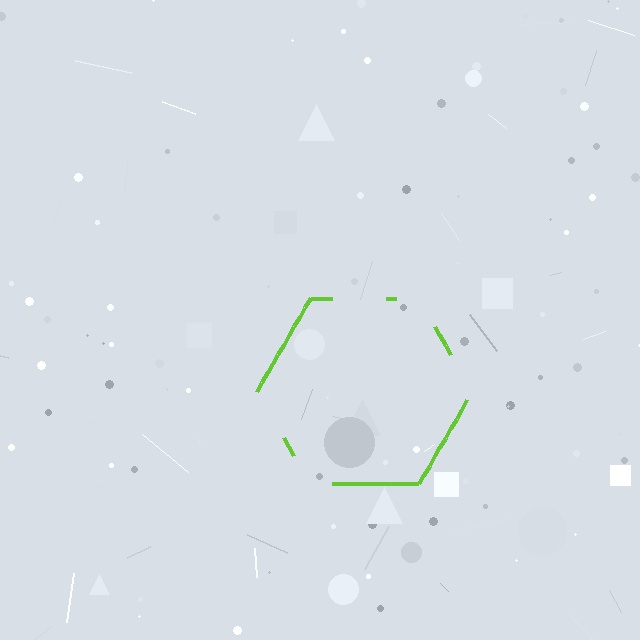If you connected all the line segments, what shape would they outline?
They would outline a hexagon.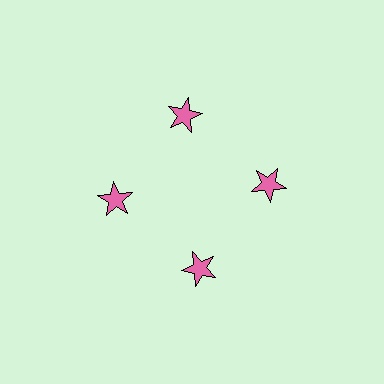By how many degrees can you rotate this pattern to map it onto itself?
The pattern maps onto itself every 90 degrees of rotation.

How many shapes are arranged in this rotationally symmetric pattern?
There are 4 shapes, arranged in 4 groups of 1.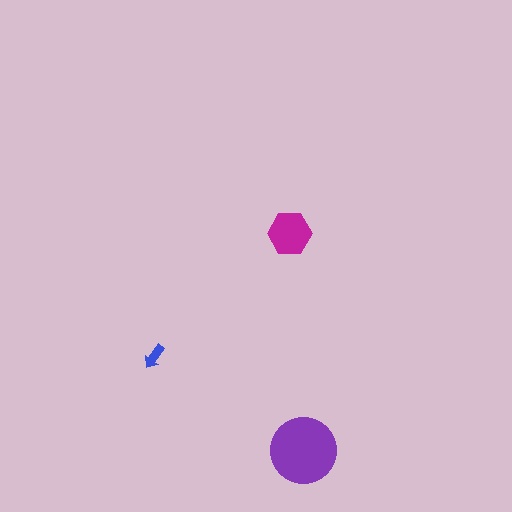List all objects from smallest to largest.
The blue arrow, the magenta hexagon, the purple circle.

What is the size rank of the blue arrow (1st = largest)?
3rd.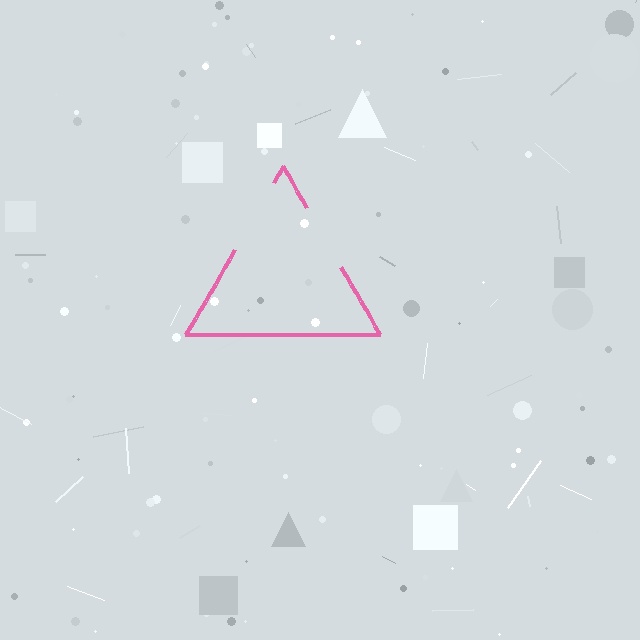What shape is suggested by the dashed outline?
The dashed outline suggests a triangle.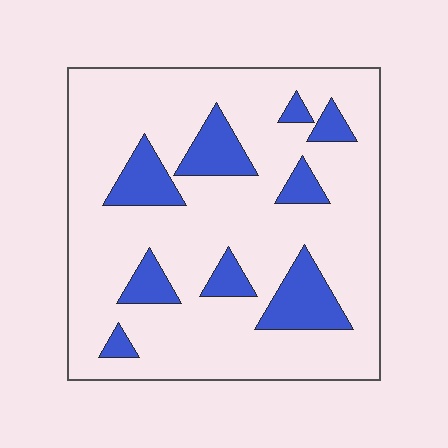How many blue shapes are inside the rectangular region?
9.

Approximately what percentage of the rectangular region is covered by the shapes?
Approximately 20%.